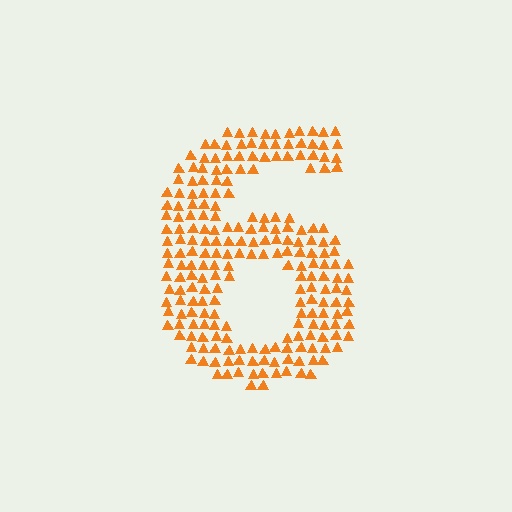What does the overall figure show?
The overall figure shows the digit 6.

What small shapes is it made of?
It is made of small triangles.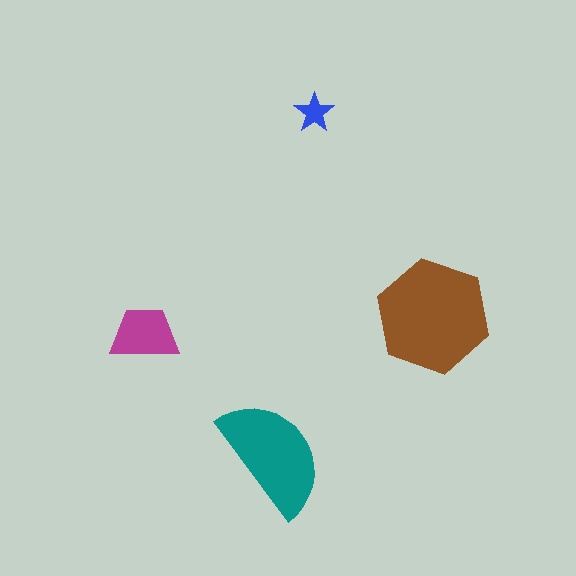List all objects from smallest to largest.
The blue star, the magenta trapezoid, the teal semicircle, the brown hexagon.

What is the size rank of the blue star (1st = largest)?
4th.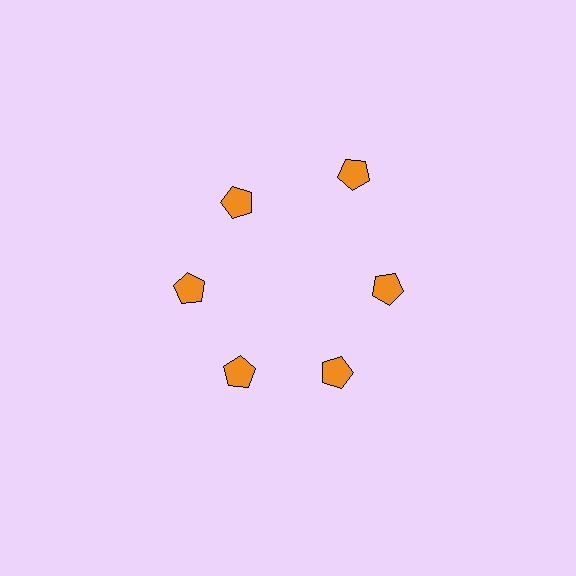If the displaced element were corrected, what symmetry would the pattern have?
It would have 6-fold rotational symmetry — the pattern would map onto itself every 60 degrees.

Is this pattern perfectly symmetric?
No. The 6 orange pentagons are arranged in a ring, but one element near the 1 o'clock position is pushed outward from the center, breaking the 6-fold rotational symmetry.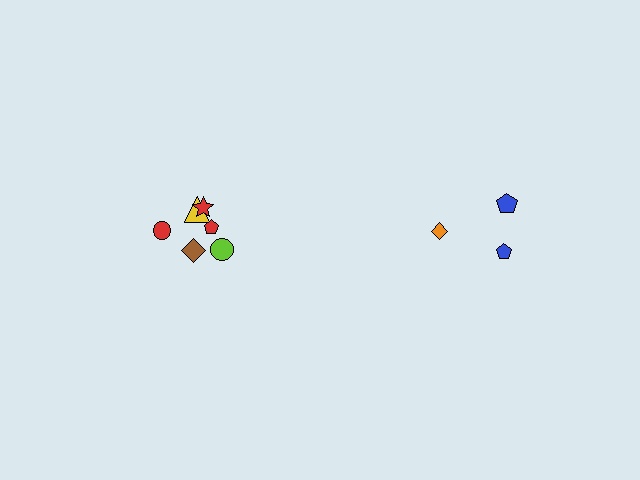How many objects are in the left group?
There are 6 objects.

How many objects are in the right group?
There are 3 objects.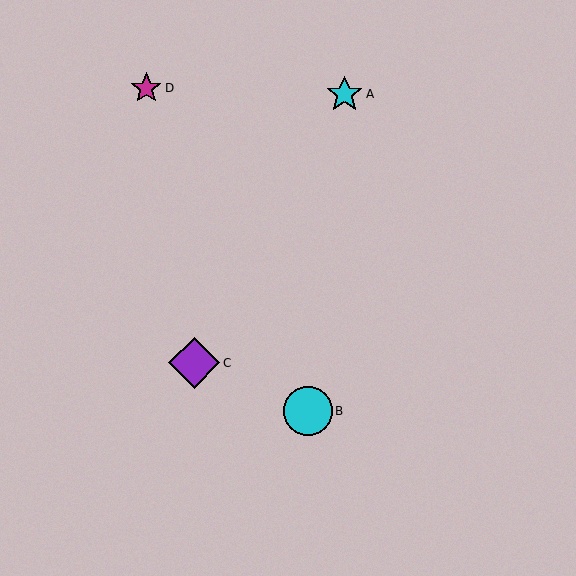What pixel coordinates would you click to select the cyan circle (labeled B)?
Click at (308, 411) to select the cyan circle B.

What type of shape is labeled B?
Shape B is a cyan circle.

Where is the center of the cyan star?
The center of the cyan star is at (345, 94).